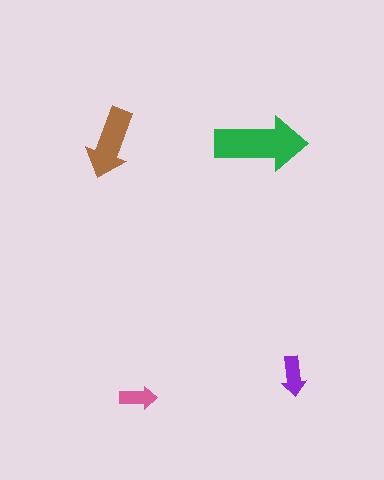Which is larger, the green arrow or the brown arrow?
The green one.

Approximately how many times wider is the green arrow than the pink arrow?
About 2.5 times wider.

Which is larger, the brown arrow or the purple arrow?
The brown one.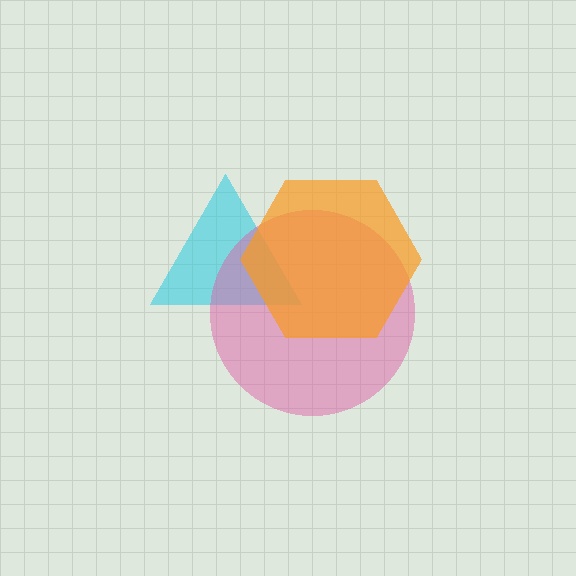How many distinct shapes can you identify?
There are 3 distinct shapes: a cyan triangle, a pink circle, an orange hexagon.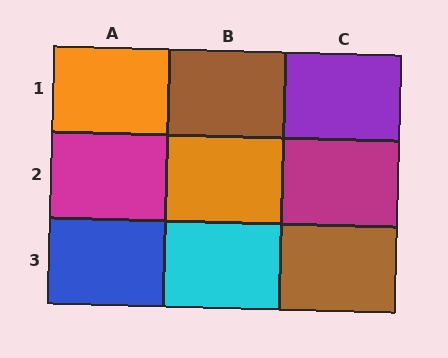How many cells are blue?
1 cell is blue.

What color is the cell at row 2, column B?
Orange.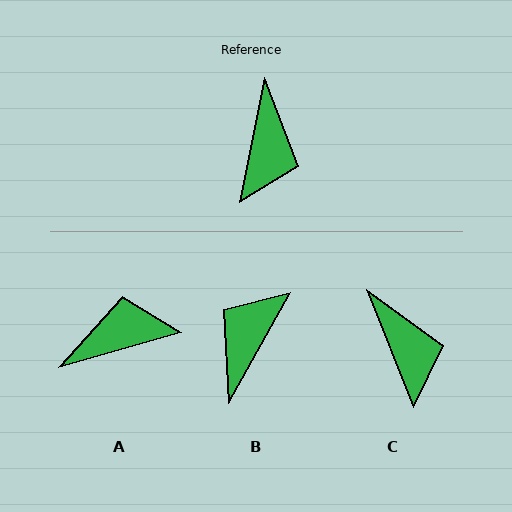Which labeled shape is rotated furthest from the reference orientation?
B, about 162 degrees away.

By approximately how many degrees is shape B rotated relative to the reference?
Approximately 162 degrees counter-clockwise.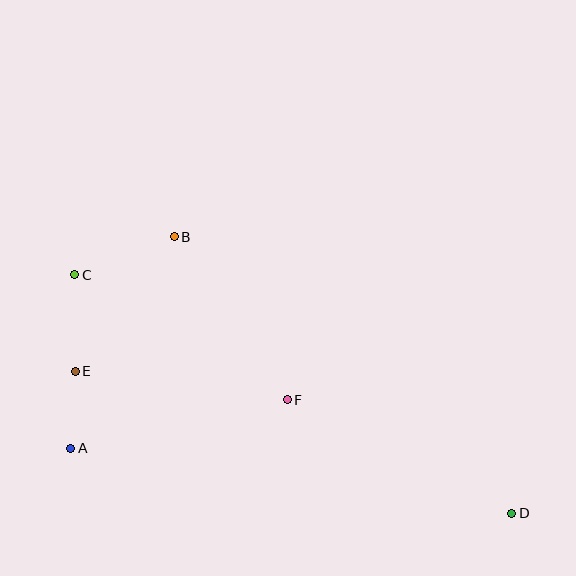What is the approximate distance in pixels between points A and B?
The distance between A and B is approximately 235 pixels.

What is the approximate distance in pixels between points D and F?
The distance between D and F is approximately 251 pixels.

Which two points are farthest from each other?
Points C and D are farthest from each other.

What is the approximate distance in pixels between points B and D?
The distance between B and D is approximately 436 pixels.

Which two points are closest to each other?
Points A and E are closest to each other.